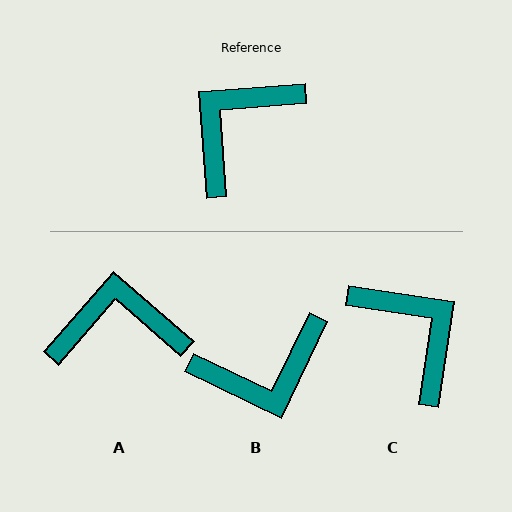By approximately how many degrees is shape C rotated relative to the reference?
Approximately 103 degrees clockwise.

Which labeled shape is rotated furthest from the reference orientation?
B, about 150 degrees away.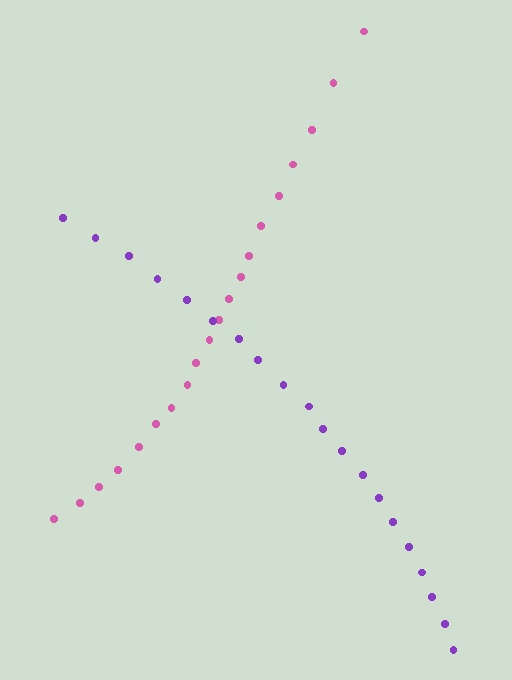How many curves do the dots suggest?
There are 2 distinct paths.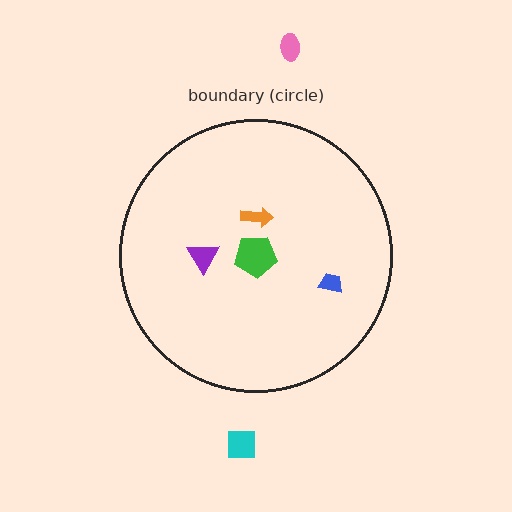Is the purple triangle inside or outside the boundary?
Inside.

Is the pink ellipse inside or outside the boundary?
Outside.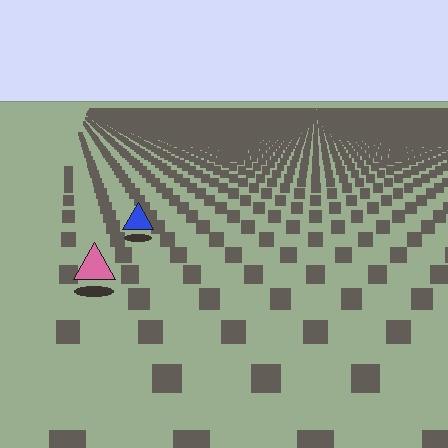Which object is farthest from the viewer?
The blue triangle is farthest from the viewer. It appears smaller and the ground texture around it is denser.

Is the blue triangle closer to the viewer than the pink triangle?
No. The pink triangle is closer — you can tell from the texture gradient: the ground texture is coarser near it.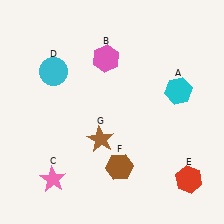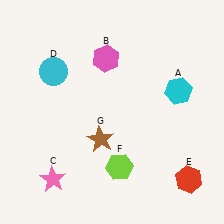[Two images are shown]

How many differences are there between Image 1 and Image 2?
There is 1 difference between the two images.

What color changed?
The hexagon (F) changed from brown in Image 1 to lime in Image 2.